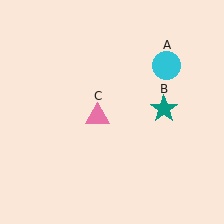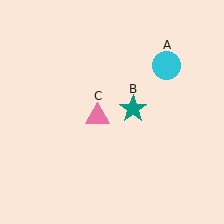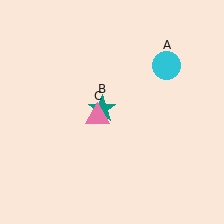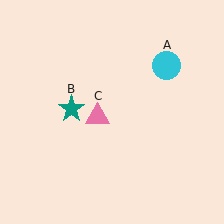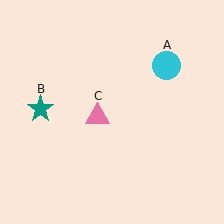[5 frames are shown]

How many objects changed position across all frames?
1 object changed position: teal star (object B).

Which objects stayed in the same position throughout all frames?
Cyan circle (object A) and pink triangle (object C) remained stationary.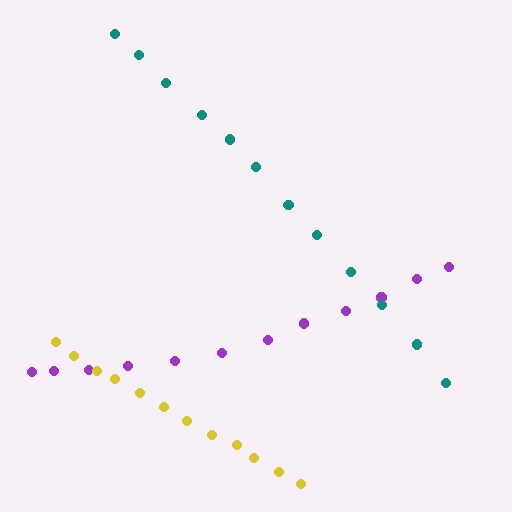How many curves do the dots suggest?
There are 3 distinct paths.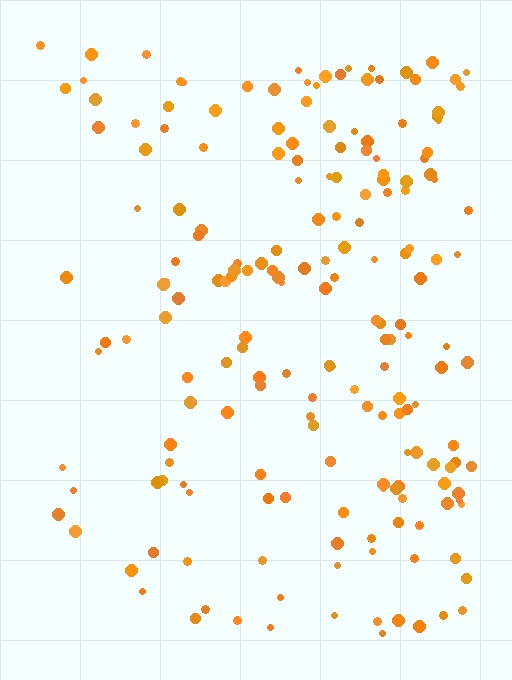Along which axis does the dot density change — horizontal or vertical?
Horizontal.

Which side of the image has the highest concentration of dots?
The right.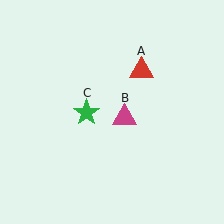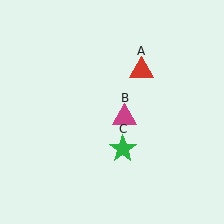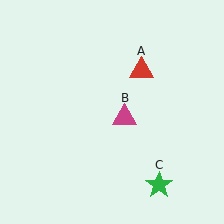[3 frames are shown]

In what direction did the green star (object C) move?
The green star (object C) moved down and to the right.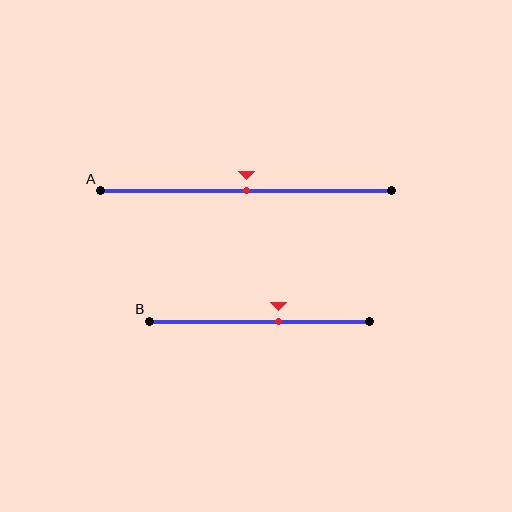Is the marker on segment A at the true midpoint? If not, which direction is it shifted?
Yes, the marker on segment A is at the true midpoint.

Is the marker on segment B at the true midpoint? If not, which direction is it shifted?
No, the marker on segment B is shifted to the right by about 8% of the segment length.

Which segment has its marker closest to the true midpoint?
Segment A has its marker closest to the true midpoint.